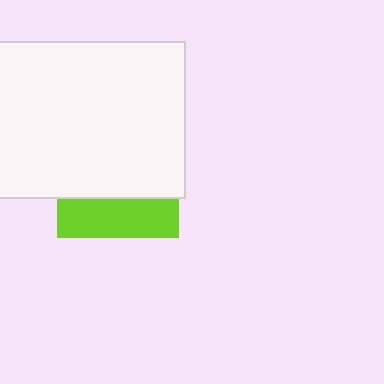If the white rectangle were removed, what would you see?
You would see the complete lime square.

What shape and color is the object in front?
The object in front is a white rectangle.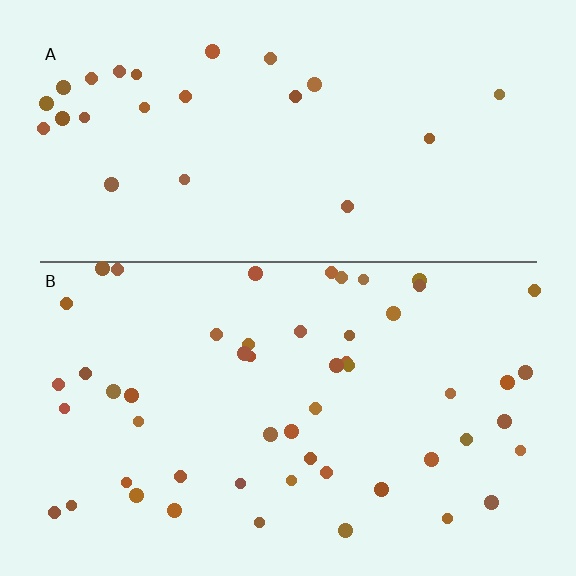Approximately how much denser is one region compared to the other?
Approximately 2.2× — region B over region A.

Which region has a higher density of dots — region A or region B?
B (the bottom).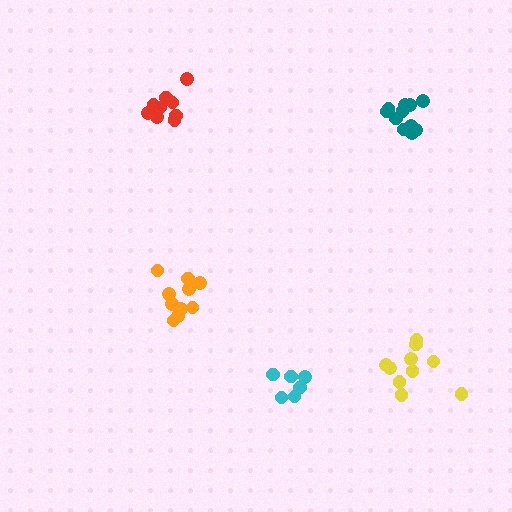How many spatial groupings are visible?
There are 5 spatial groupings.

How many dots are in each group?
Group 1: 9 dots, Group 2: 11 dots, Group 3: 10 dots, Group 4: 6 dots, Group 5: 10 dots (46 total).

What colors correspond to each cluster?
The clusters are colored: red, teal, orange, cyan, yellow.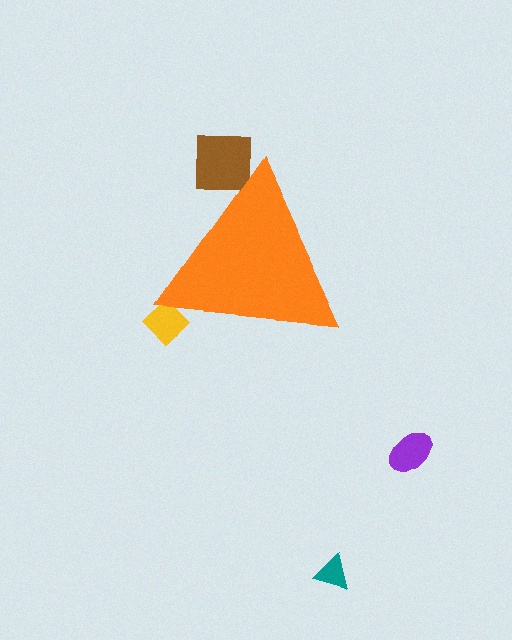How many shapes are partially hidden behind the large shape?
2 shapes are partially hidden.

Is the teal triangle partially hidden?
No, the teal triangle is fully visible.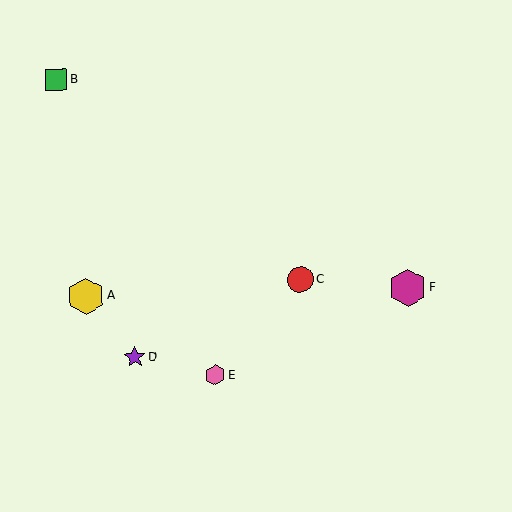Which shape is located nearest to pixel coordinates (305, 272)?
The red circle (labeled C) at (300, 280) is nearest to that location.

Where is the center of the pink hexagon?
The center of the pink hexagon is at (215, 375).